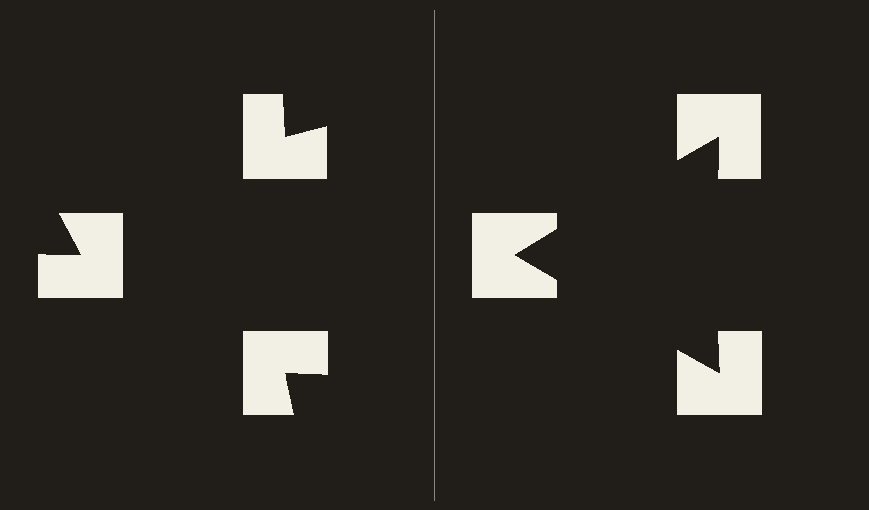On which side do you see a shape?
An illusory triangle appears on the right side. On the left side the wedge cuts are rotated, so no coherent shape forms.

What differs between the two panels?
The notched squares are positioned identically on both sides; only the wedge orientations differ. On the right they align to a triangle; on the left they are misaligned.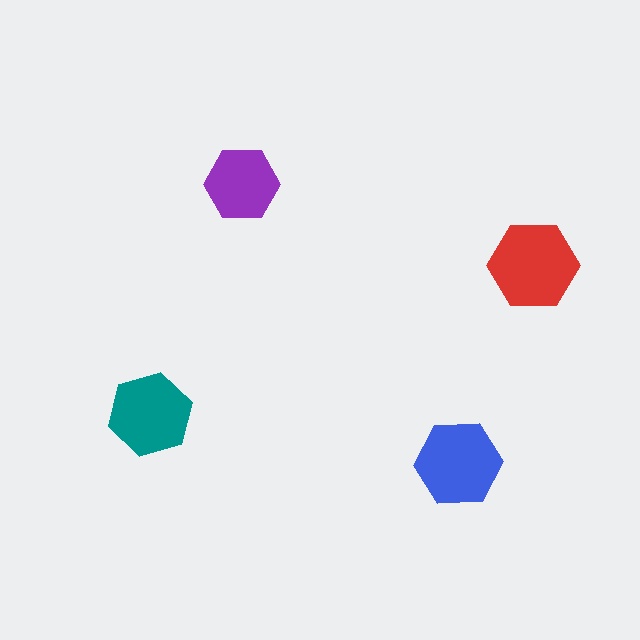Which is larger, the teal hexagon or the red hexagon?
The red one.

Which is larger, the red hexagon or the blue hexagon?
The red one.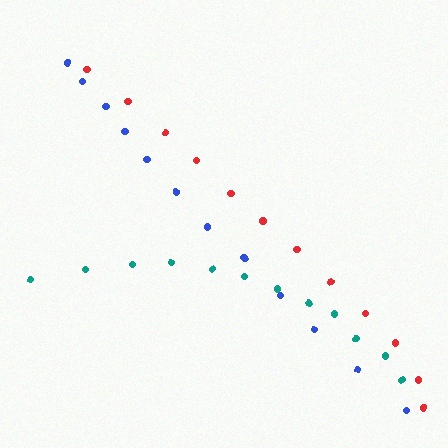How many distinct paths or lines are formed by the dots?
There are 3 distinct paths.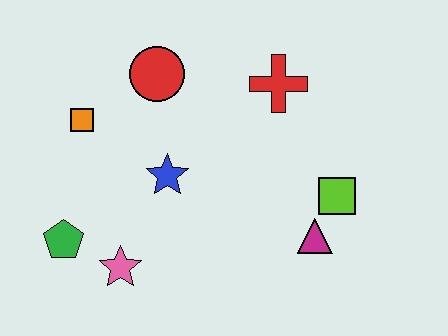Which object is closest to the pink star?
The green pentagon is closest to the pink star.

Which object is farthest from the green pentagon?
The lime square is farthest from the green pentagon.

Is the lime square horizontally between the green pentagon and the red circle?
No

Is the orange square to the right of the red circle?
No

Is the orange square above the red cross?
No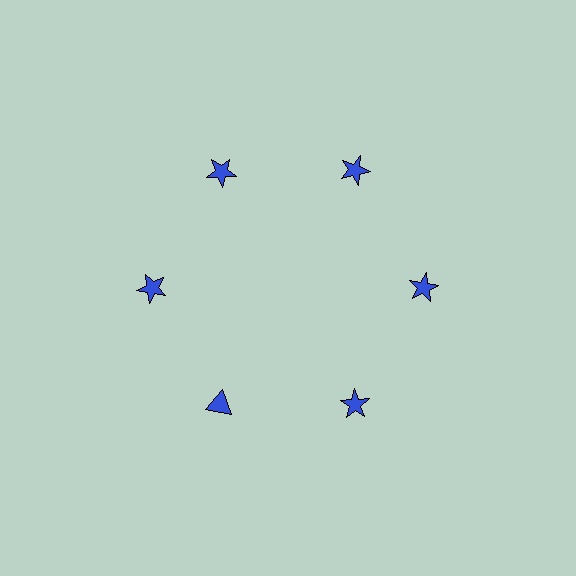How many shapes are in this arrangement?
There are 6 shapes arranged in a ring pattern.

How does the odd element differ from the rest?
It has a different shape: triangle instead of star.